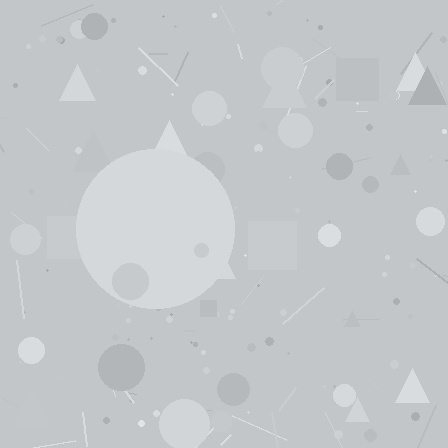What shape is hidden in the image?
A circle is hidden in the image.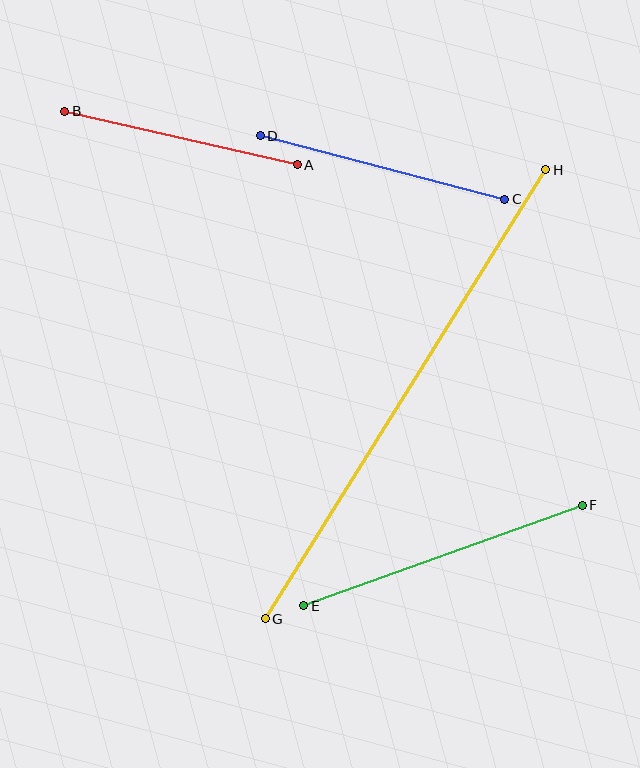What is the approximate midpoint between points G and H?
The midpoint is at approximately (406, 394) pixels.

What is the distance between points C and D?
The distance is approximately 253 pixels.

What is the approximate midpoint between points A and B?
The midpoint is at approximately (181, 138) pixels.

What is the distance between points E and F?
The distance is approximately 296 pixels.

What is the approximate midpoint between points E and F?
The midpoint is at approximately (443, 555) pixels.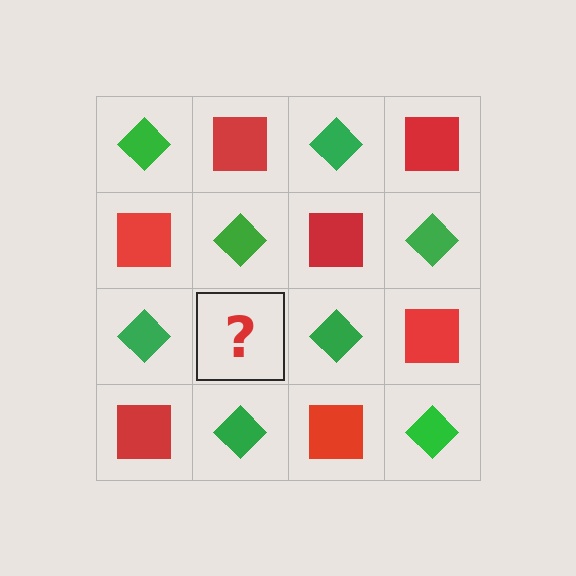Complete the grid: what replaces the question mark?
The question mark should be replaced with a red square.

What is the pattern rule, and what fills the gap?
The rule is that it alternates green diamond and red square in a checkerboard pattern. The gap should be filled with a red square.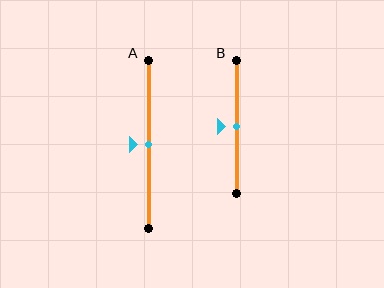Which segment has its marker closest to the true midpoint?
Segment A has its marker closest to the true midpoint.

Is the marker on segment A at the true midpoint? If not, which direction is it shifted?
Yes, the marker on segment A is at the true midpoint.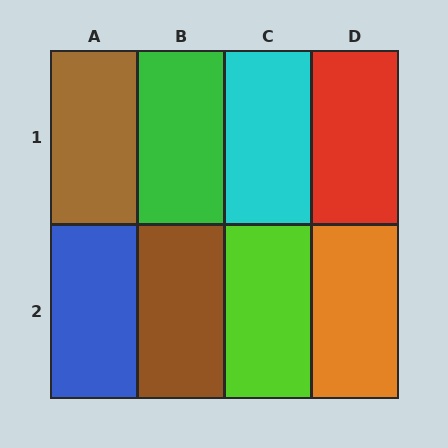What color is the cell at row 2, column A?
Blue.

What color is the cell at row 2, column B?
Brown.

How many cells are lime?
1 cell is lime.